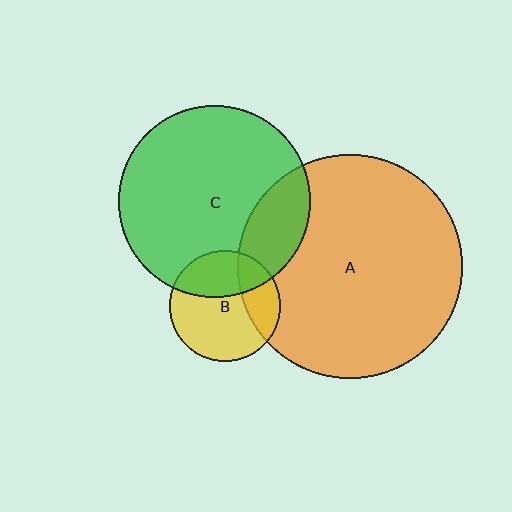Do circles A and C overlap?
Yes.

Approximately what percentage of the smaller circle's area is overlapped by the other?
Approximately 20%.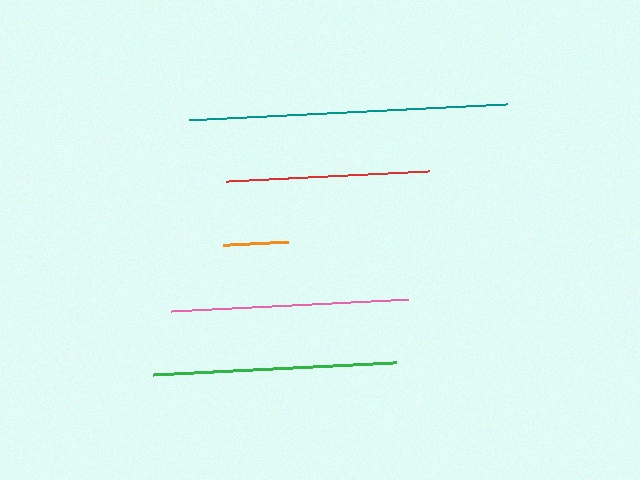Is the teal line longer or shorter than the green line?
The teal line is longer than the green line.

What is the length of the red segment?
The red segment is approximately 204 pixels long.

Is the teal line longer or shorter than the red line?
The teal line is longer than the red line.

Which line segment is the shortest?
The orange line is the shortest at approximately 65 pixels.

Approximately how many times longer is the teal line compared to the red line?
The teal line is approximately 1.6 times the length of the red line.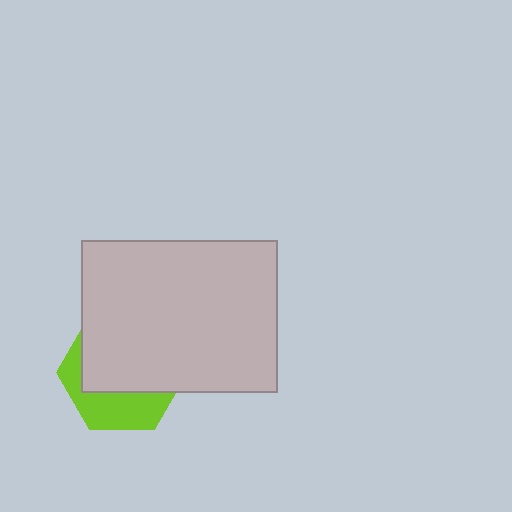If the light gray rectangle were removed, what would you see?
You would see the complete lime hexagon.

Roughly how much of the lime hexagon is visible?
A small part of it is visible (roughly 36%).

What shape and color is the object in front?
The object in front is a light gray rectangle.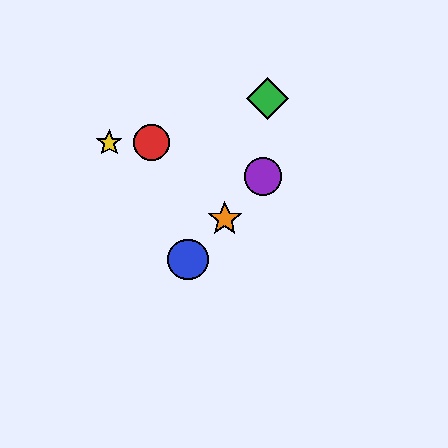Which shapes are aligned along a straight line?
The blue circle, the purple circle, the orange star are aligned along a straight line.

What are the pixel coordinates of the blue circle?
The blue circle is at (188, 260).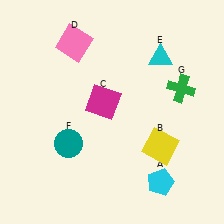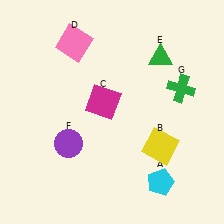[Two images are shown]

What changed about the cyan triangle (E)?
In Image 1, E is cyan. In Image 2, it changed to green.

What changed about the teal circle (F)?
In Image 1, F is teal. In Image 2, it changed to purple.